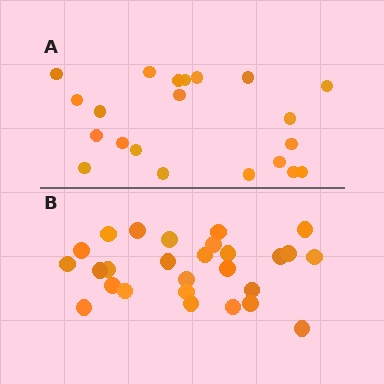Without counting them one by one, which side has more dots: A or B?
Region B (the bottom region) has more dots.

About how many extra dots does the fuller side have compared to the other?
Region B has about 6 more dots than region A.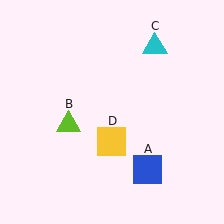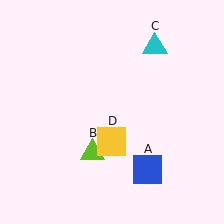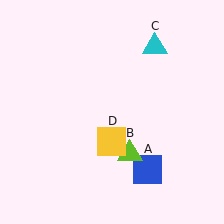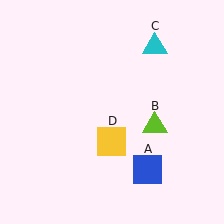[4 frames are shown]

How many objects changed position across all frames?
1 object changed position: lime triangle (object B).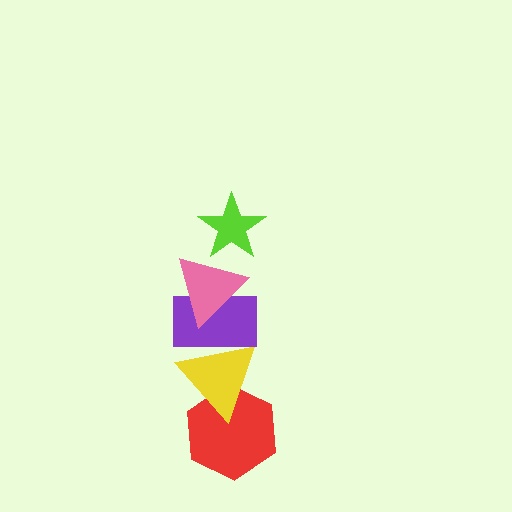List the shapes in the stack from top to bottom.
From top to bottom: the lime star, the pink triangle, the purple rectangle, the yellow triangle, the red hexagon.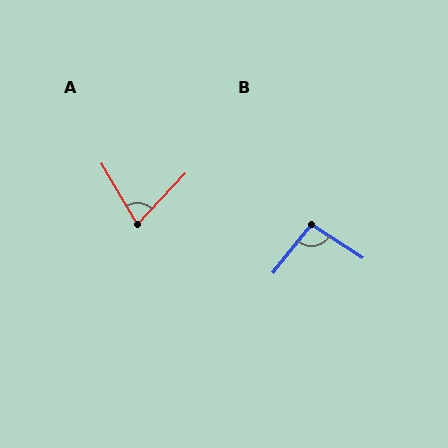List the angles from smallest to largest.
A (73°), B (95°).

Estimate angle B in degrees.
Approximately 95 degrees.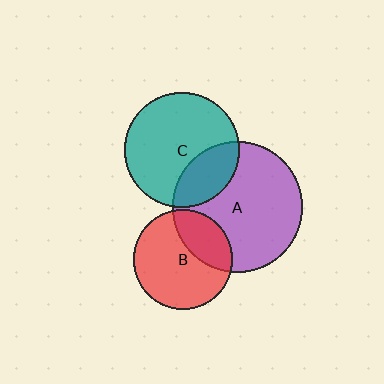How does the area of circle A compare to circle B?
Approximately 1.7 times.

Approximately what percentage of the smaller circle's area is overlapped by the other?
Approximately 30%.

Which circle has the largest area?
Circle A (purple).